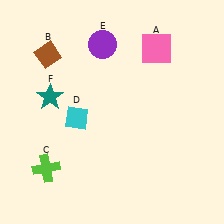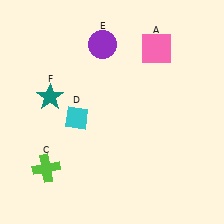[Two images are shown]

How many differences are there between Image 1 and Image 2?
There is 1 difference between the two images.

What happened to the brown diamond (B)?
The brown diamond (B) was removed in Image 2. It was in the top-left area of Image 1.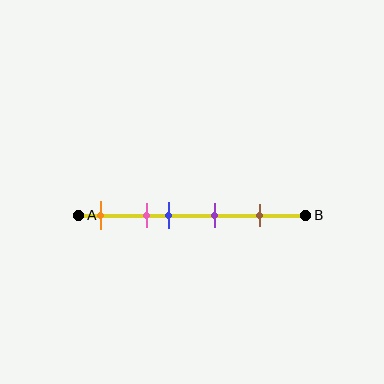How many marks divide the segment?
There are 5 marks dividing the segment.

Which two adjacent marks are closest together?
The pink and blue marks are the closest adjacent pair.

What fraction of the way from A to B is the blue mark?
The blue mark is approximately 40% (0.4) of the way from A to B.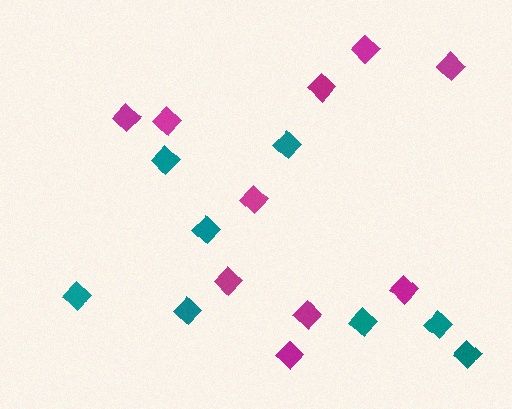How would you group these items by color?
There are 2 groups: one group of teal diamonds (8) and one group of magenta diamonds (10).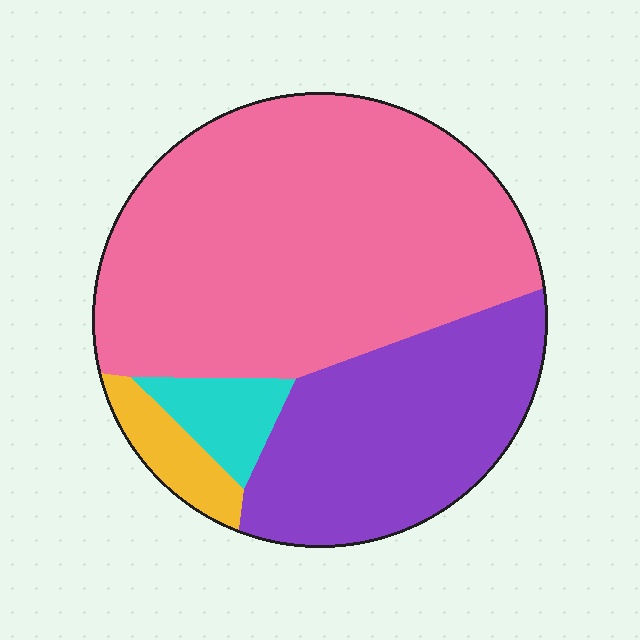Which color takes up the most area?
Pink, at roughly 60%.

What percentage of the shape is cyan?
Cyan covers about 5% of the shape.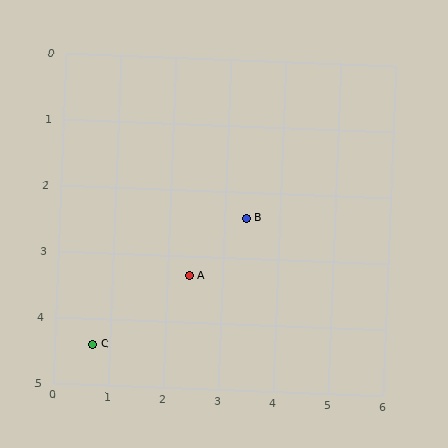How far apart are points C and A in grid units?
Points C and A are about 2.0 grid units apart.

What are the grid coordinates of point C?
Point C is at approximately (0.7, 4.4).